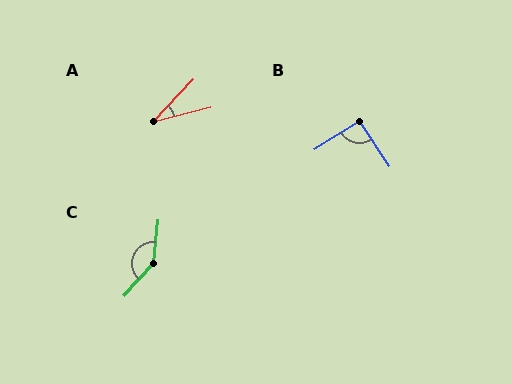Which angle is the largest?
C, at approximately 144 degrees.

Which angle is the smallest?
A, at approximately 32 degrees.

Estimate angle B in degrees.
Approximately 91 degrees.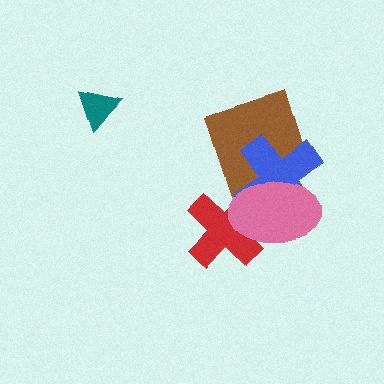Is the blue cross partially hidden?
Yes, it is partially covered by another shape.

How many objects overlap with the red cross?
2 objects overlap with the red cross.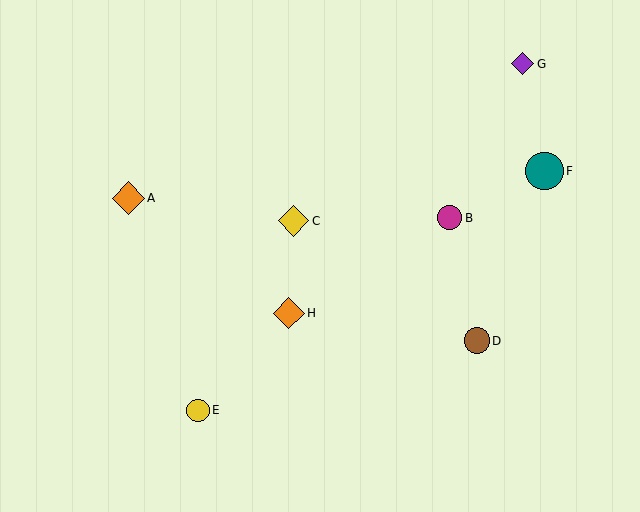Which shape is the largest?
The teal circle (labeled F) is the largest.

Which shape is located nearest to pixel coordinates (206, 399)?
The yellow circle (labeled E) at (198, 410) is nearest to that location.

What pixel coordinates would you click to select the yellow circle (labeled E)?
Click at (198, 410) to select the yellow circle E.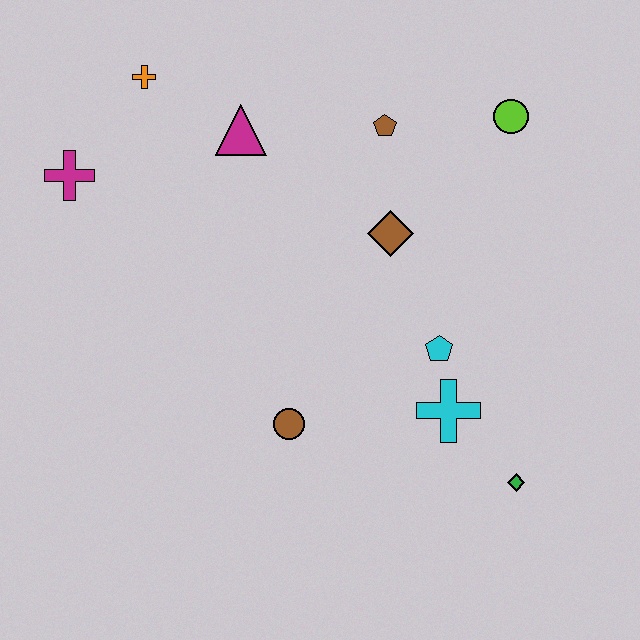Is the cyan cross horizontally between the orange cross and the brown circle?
No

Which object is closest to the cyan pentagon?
The cyan cross is closest to the cyan pentagon.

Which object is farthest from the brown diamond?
The magenta cross is farthest from the brown diamond.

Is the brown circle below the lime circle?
Yes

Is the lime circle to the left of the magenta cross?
No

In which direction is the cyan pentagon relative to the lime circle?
The cyan pentagon is below the lime circle.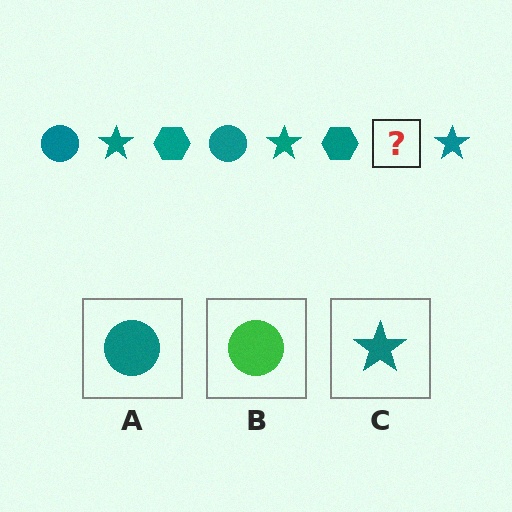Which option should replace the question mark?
Option A.